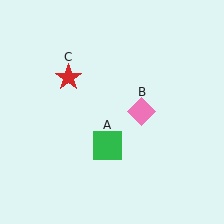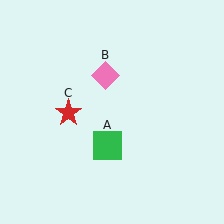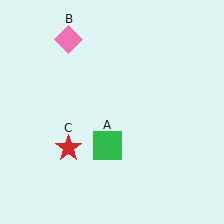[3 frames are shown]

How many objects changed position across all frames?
2 objects changed position: pink diamond (object B), red star (object C).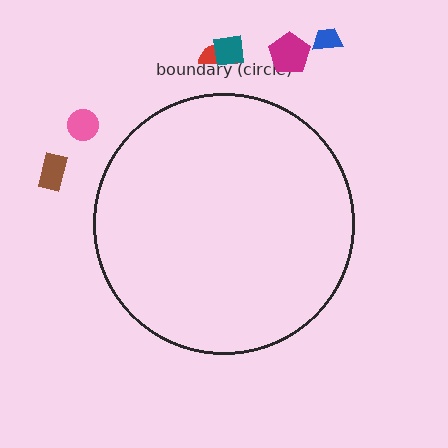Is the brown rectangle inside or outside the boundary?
Outside.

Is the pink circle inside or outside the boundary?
Outside.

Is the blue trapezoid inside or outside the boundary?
Outside.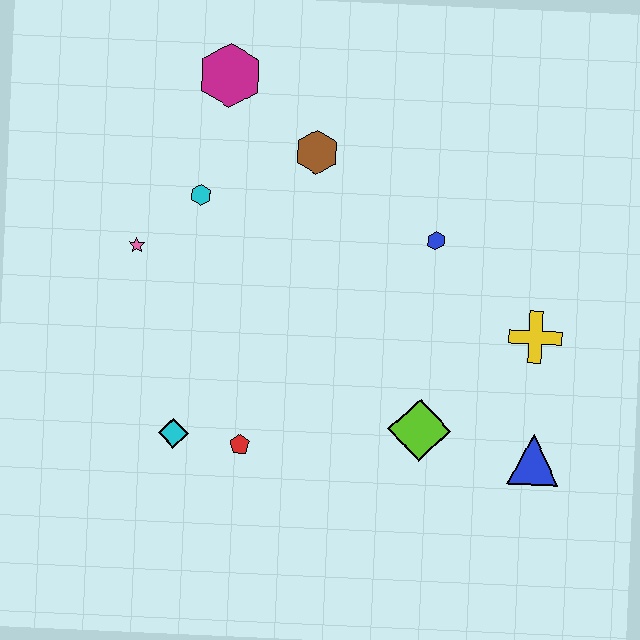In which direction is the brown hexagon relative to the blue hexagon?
The brown hexagon is to the left of the blue hexagon.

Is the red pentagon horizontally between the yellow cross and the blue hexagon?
No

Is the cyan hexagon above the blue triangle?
Yes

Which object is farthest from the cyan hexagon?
The blue triangle is farthest from the cyan hexagon.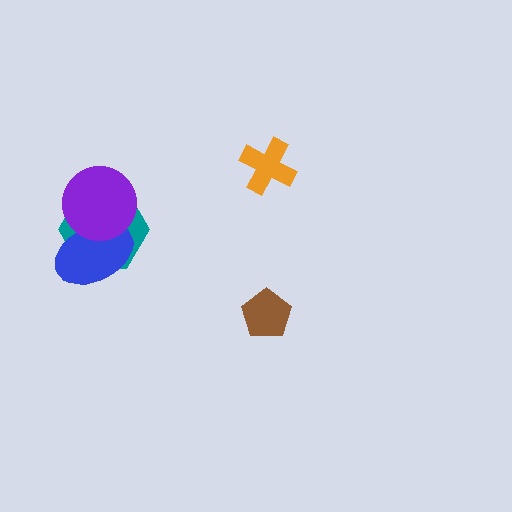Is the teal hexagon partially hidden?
Yes, it is partially covered by another shape.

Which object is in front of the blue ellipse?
The purple circle is in front of the blue ellipse.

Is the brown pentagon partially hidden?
No, no other shape covers it.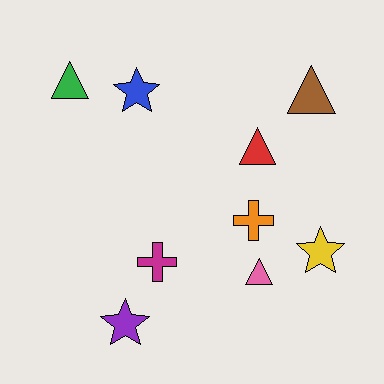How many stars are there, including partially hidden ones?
There are 3 stars.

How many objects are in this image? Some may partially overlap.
There are 9 objects.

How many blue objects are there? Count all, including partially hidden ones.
There is 1 blue object.